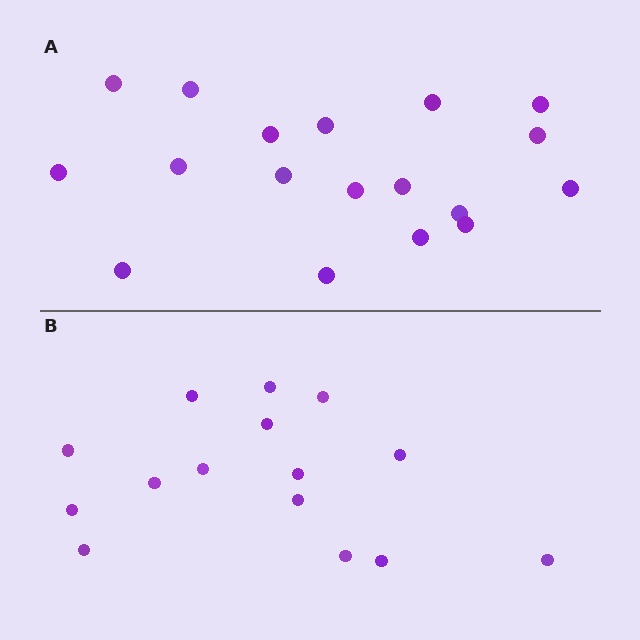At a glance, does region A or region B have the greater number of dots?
Region A (the top region) has more dots.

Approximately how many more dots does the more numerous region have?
Region A has just a few more — roughly 2 or 3 more dots than region B.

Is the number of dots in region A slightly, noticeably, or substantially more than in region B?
Region A has only slightly more — the two regions are fairly close. The ratio is roughly 1.2 to 1.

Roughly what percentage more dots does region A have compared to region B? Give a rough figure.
About 20% more.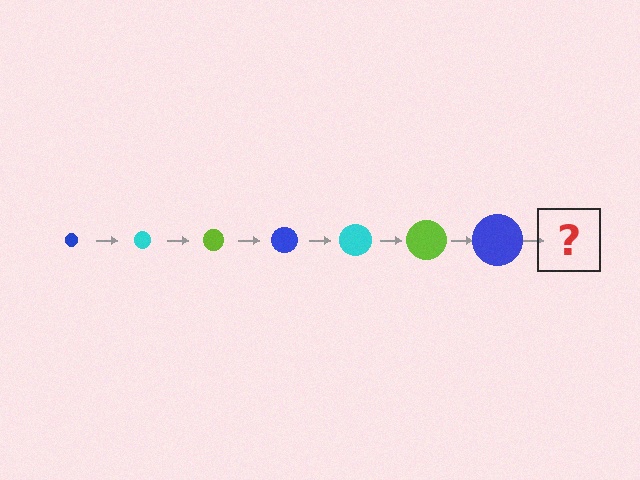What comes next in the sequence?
The next element should be a cyan circle, larger than the previous one.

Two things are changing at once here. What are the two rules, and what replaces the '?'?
The two rules are that the circle grows larger each step and the color cycles through blue, cyan, and lime. The '?' should be a cyan circle, larger than the previous one.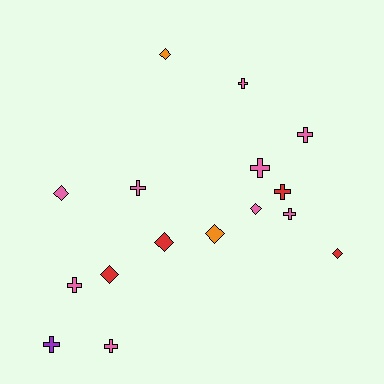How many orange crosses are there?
There are no orange crosses.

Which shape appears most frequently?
Cross, with 9 objects.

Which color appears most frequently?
Pink, with 9 objects.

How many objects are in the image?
There are 16 objects.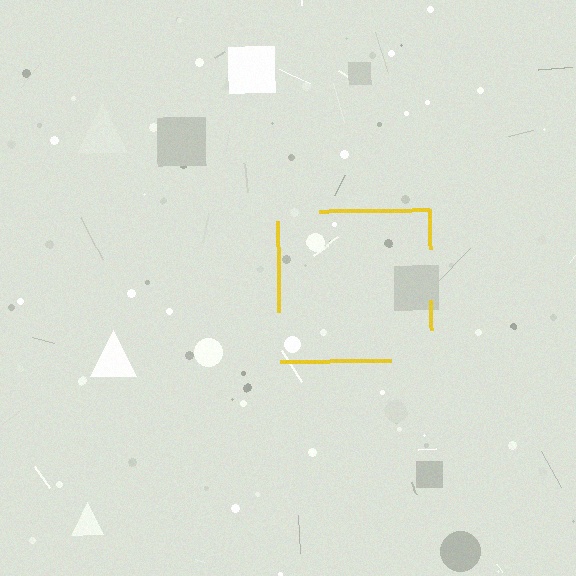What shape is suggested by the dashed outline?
The dashed outline suggests a square.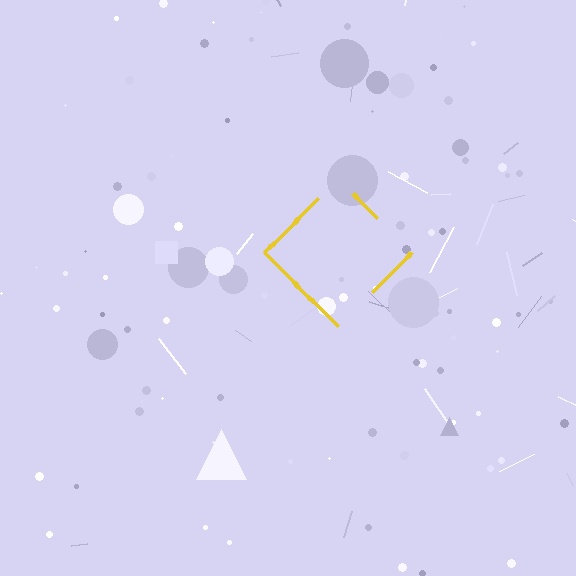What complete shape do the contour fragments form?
The contour fragments form a diamond.